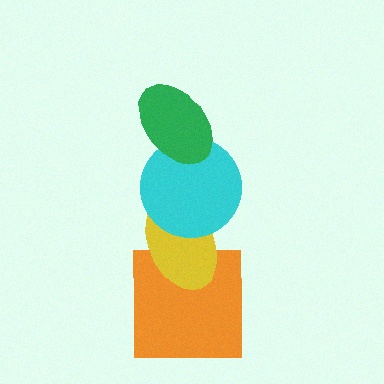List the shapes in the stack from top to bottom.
From top to bottom: the green ellipse, the cyan circle, the yellow ellipse, the orange square.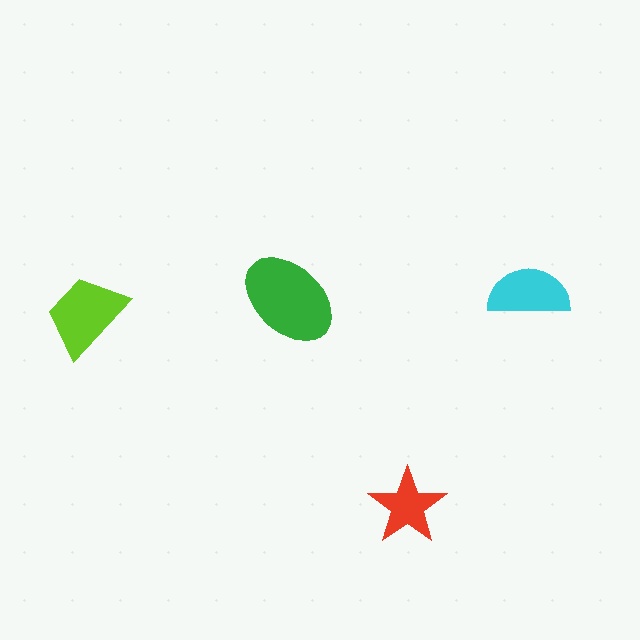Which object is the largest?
The green ellipse.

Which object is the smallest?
The red star.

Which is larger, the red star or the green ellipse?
The green ellipse.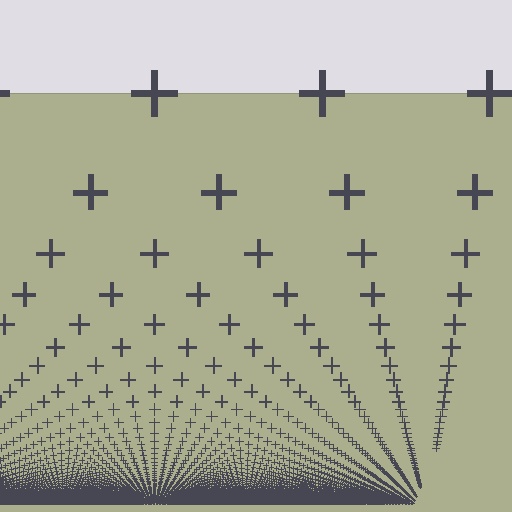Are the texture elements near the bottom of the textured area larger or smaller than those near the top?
Smaller. The gradient is inverted — elements near the bottom are smaller and denser.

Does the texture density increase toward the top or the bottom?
Density increases toward the bottom.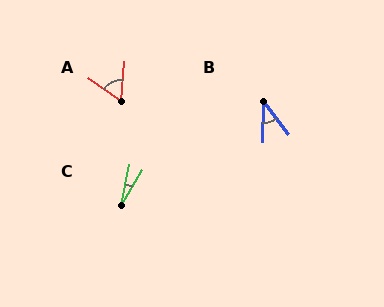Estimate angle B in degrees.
Approximately 39 degrees.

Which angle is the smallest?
C, at approximately 19 degrees.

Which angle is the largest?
A, at approximately 60 degrees.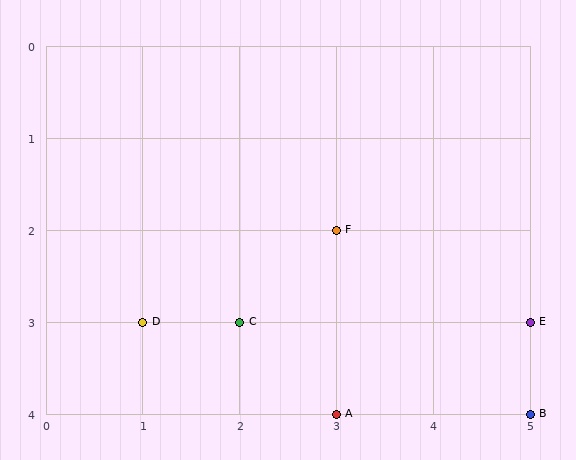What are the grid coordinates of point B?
Point B is at grid coordinates (5, 4).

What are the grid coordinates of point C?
Point C is at grid coordinates (2, 3).